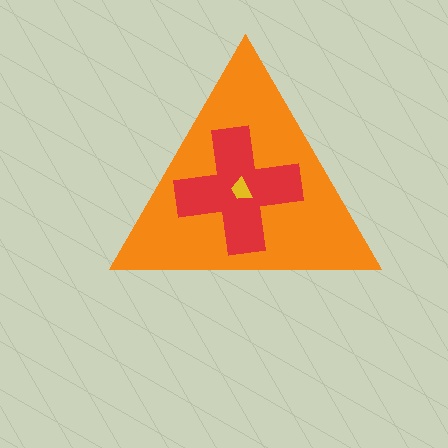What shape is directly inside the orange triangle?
The red cross.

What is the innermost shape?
The yellow trapezoid.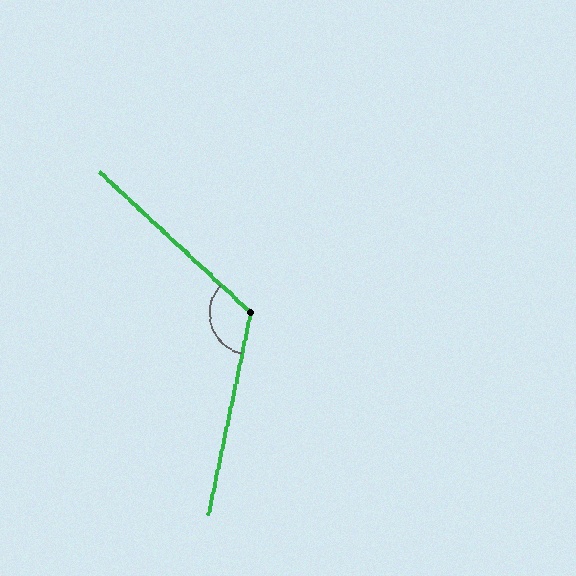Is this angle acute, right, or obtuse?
It is obtuse.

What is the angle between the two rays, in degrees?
Approximately 121 degrees.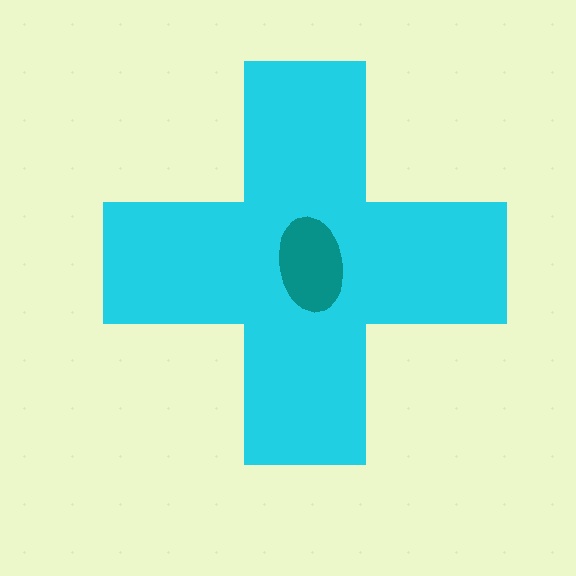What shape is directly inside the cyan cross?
The teal ellipse.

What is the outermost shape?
The cyan cross.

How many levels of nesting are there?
2.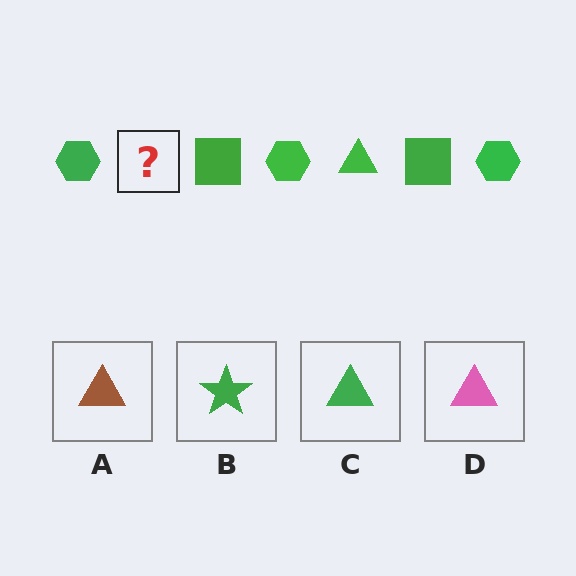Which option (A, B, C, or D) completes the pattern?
C.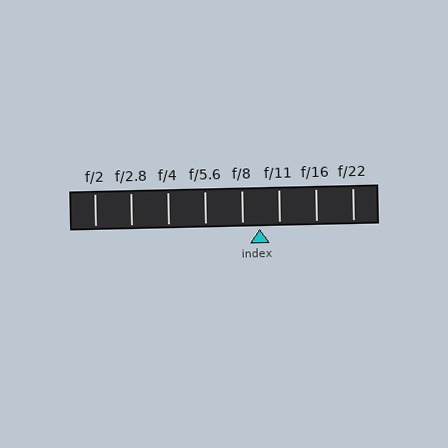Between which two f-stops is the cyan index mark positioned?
The index mark is between f/8 and f/11.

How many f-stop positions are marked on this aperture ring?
There are 8 f-stop positions marked.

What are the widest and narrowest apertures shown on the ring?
The widest aperture shown is f/2 and the narrowest is f/22.